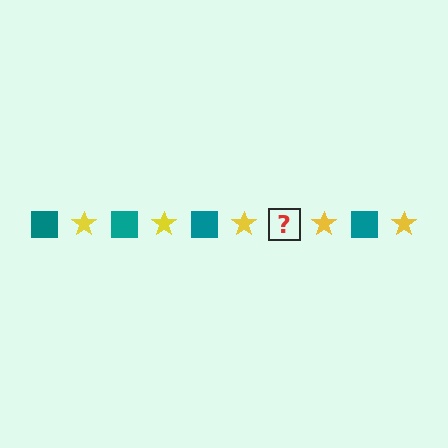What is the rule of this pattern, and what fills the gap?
The rule is that the pattern alternates between teal square and yellow star. The gap should be filled with a teal square.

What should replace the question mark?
The question mark should be replaced with a teal square.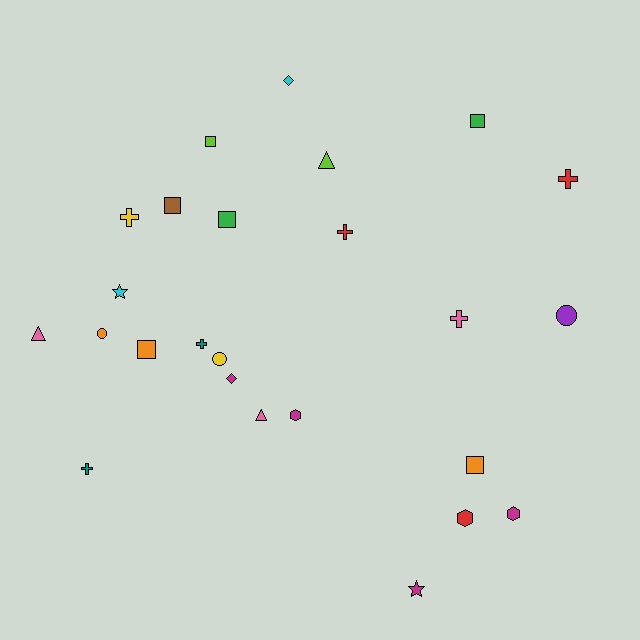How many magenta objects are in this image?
There are 4 magenta objects.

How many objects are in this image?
There are 25 objects.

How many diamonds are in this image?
There are 2 diamonds.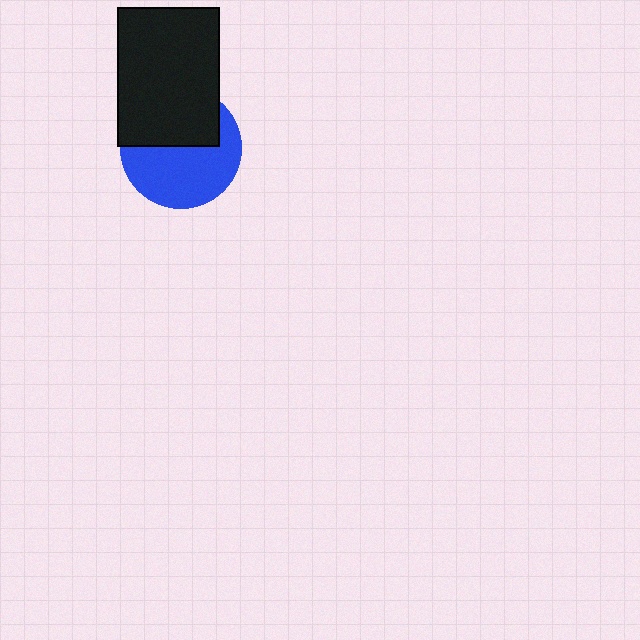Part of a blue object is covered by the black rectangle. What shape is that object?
It is a circle.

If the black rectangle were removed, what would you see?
You would see the complete blue circle.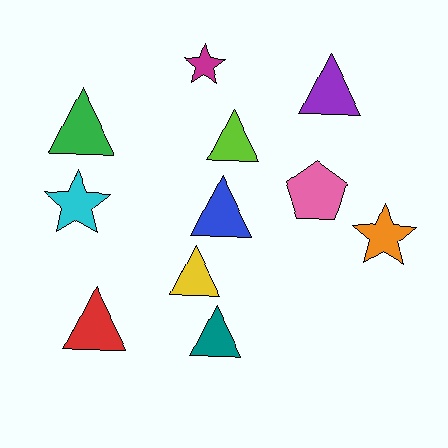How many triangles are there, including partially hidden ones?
There are 7 triangles.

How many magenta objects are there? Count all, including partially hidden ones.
There is 1 magenta object.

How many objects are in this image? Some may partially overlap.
There are 11 objects.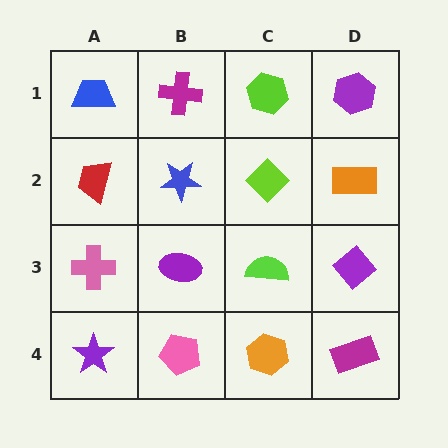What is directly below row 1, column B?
A blue star.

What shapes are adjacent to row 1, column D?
An orange rectangle (row 2, column D), a lime hexagon (row 1, column C).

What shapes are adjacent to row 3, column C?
A lime diamond (row 2, column C), an orange hexagon (row 4, column C), a purple ellipse (row 3, column B), a purple diamond (row 3, column D).